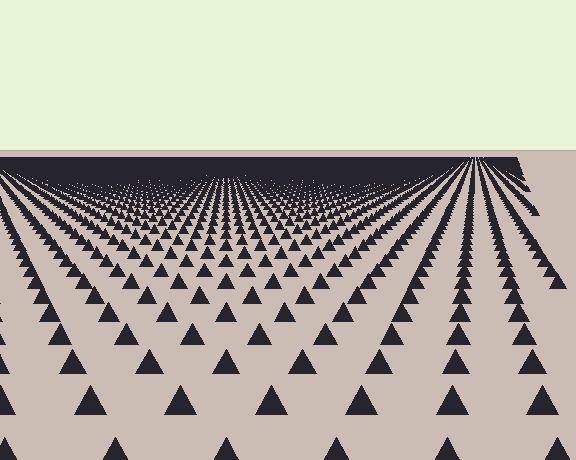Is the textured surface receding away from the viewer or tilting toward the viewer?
The surface is receding away from the viewer. Texture elements get smaller and denser toward the top.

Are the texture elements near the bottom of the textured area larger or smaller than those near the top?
Larger. Near the bottom, elements are closer to the viewer and appear at a bigger on-screen size.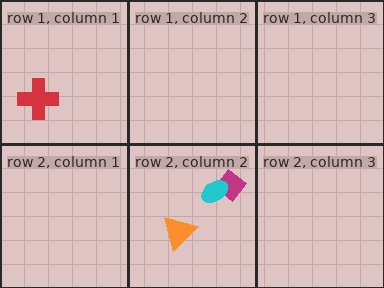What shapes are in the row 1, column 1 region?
The red cross.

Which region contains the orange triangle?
The row 2, column 2 region.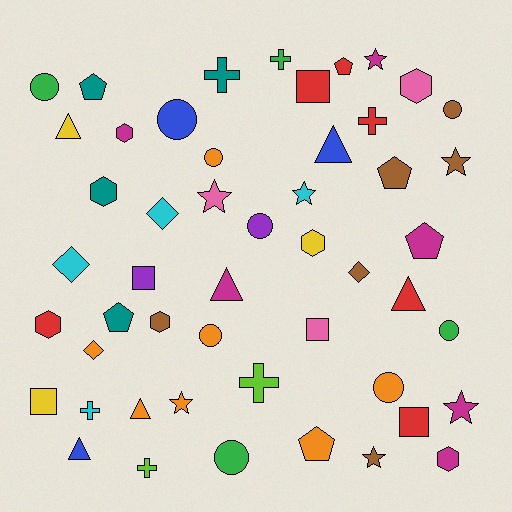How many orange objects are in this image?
There are 7 orange objects.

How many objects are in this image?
There are 50 objects.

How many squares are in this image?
There are 5 squares.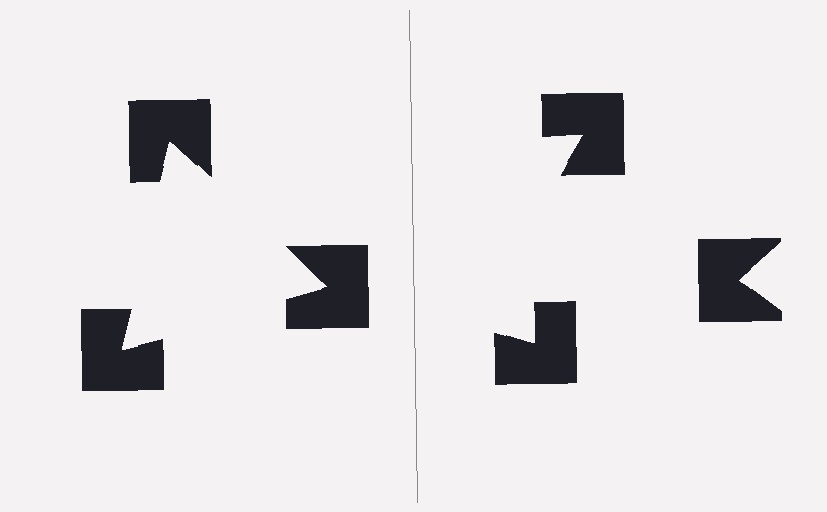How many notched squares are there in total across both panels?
6 — 3 on each side.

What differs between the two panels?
The notched squares are positioned identically on both sides; only the wedge orientations differ. On the left they align to a triangle; on the right they are misaligned.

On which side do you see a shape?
An illusory triangle appears on the left side. On the right side the wedge cuts are rotated, so no coherent shape forms.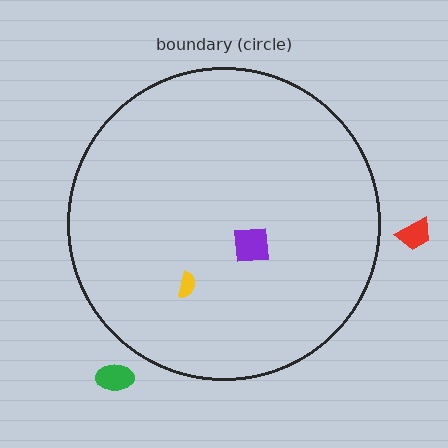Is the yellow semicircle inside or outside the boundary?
Inside.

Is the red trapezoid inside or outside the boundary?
Outside.